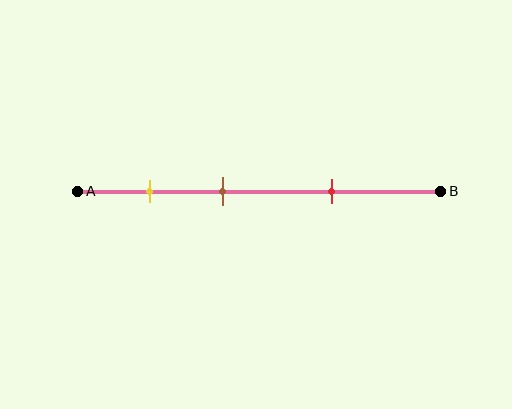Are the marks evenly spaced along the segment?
Yes, the marks are approximately evenly spaced.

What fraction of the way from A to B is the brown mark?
The brown mark is approximately 40% (0.4) of the way from A to B.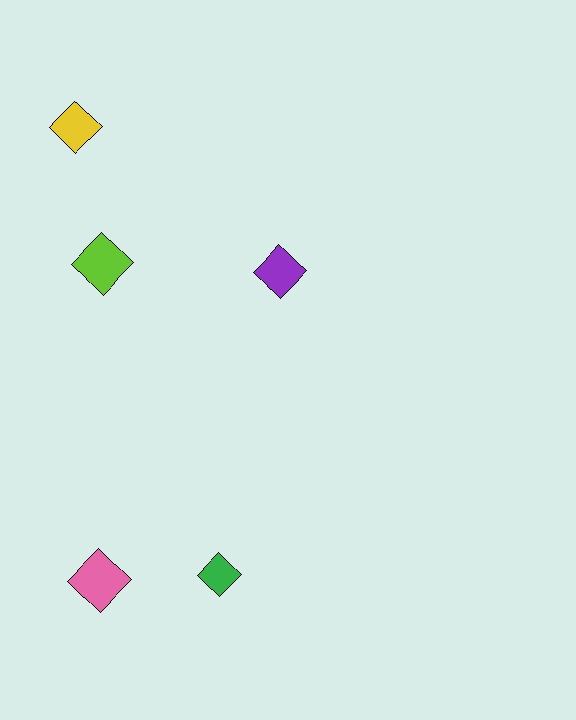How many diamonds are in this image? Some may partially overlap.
There are 5 diamonds.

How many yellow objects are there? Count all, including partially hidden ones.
There is 1 yellow object.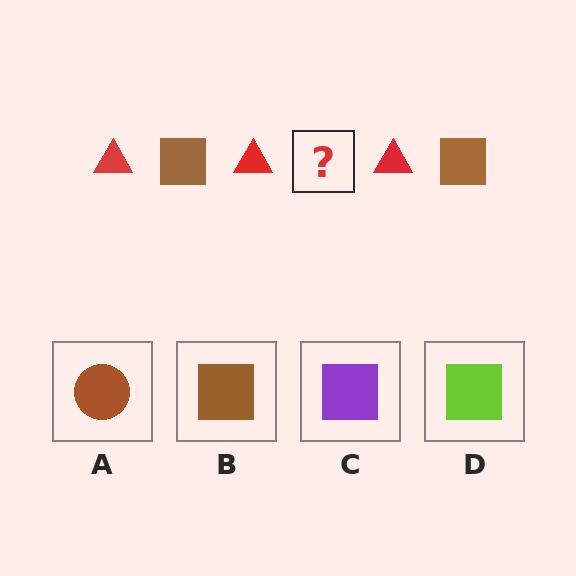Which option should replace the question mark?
Option B.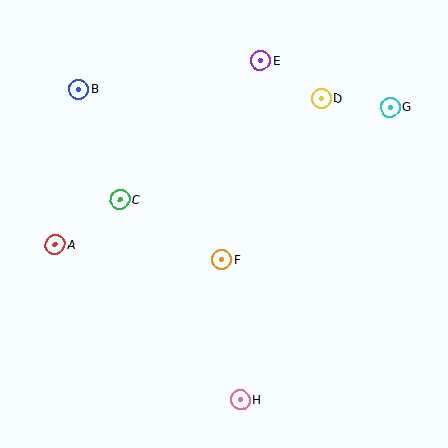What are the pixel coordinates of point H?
Point H is at (240, 400).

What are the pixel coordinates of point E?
Point E is at (260, 61).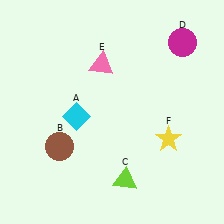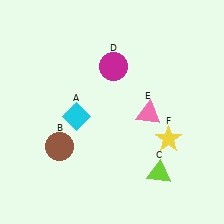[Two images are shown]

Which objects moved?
The objects that moved are: the lime triangle (C), the magenta circle (D), the pink triangle (E).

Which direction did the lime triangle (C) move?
The lime triangle (C) moved right.